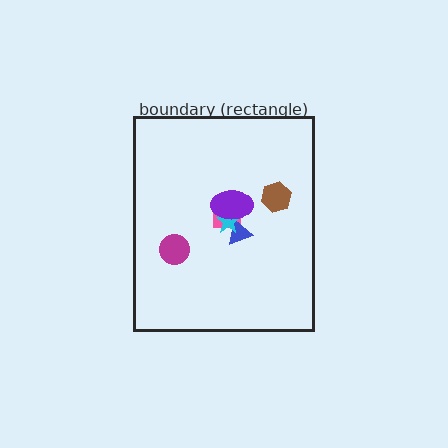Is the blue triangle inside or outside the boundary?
Inside.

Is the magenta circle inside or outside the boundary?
Inside.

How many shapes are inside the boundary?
6 inside, 0 outside.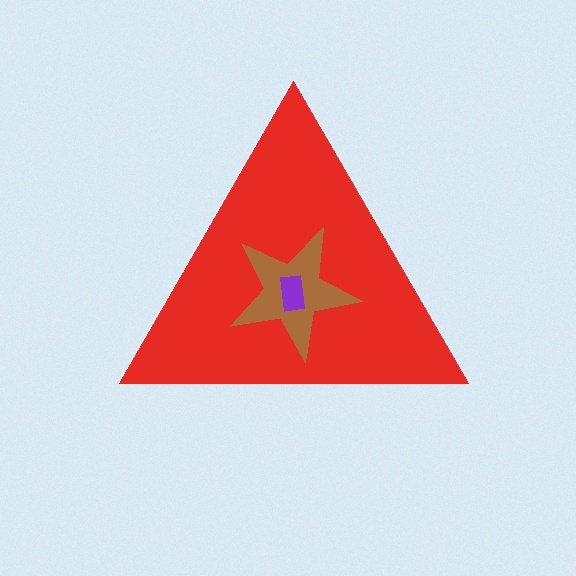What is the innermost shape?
The purple rectangle.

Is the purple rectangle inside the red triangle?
Yes.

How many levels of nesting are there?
3.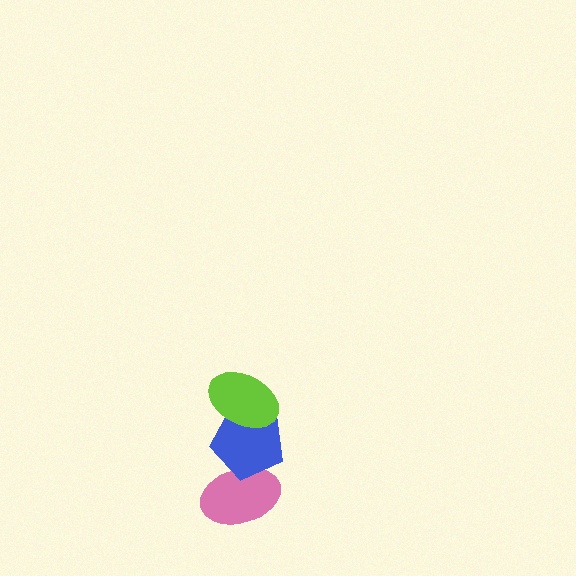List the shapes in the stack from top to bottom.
From top to bottom: the lime ellipse, the blue pentagon, the pink ellipse.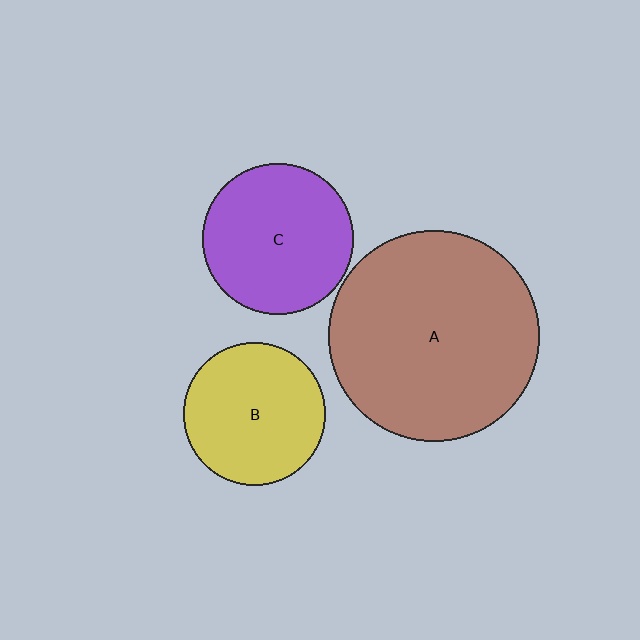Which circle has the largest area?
Circle A (brown).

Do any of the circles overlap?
No, none of the circles overlap.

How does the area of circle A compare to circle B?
Approximately 2.2 times.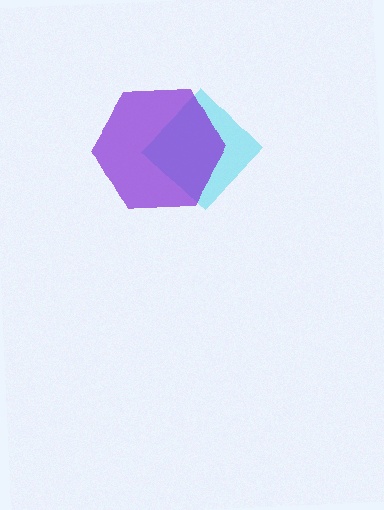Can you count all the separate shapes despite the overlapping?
Yes, there are 2 separate shapes.